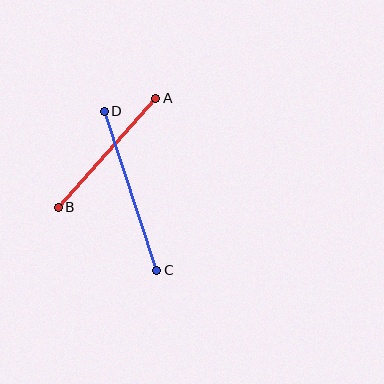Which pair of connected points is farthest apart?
Points C and D are farthest apart.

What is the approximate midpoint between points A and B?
The midpoint is at approximately (107, 153) pixels.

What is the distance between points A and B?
The distance is approximately 146 pixels.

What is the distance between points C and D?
The distance is approximately 168 pixels.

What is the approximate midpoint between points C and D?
The midpoint is at approximately (131, 191) pixels.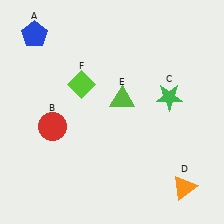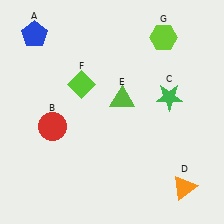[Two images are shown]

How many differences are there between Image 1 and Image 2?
There is 1 difference between the two images.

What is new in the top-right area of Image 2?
A lime hexagon (G) was added in the top-right area of Image 2.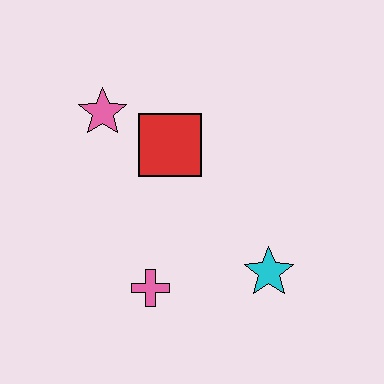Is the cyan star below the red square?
Yes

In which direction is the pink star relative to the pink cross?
The pink star is above the pink cross.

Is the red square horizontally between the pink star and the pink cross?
No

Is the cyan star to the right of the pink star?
Yes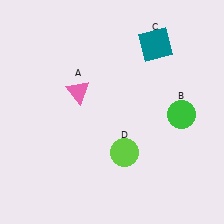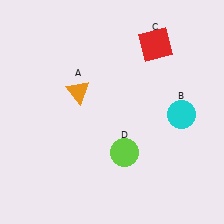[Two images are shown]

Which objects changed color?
A changed from pink to orange. B changed from green to cyan. C changed from teal to red.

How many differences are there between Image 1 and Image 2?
There are 3 differences between the two images.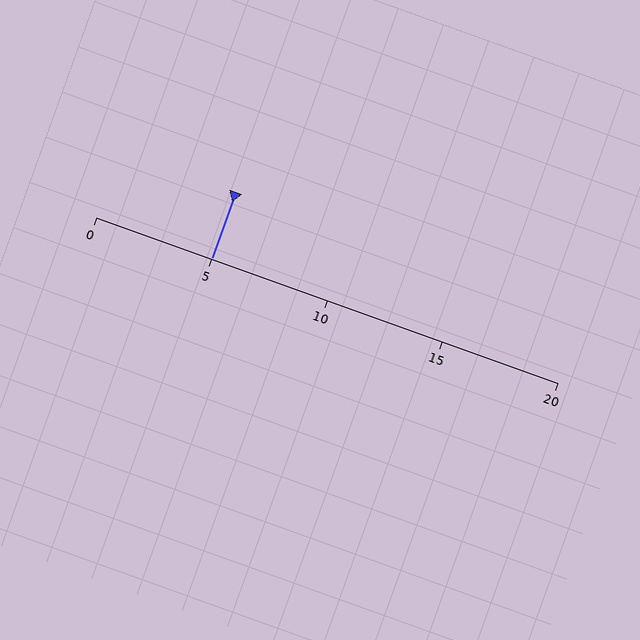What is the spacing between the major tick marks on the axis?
The major ticks are spaced 5 apart.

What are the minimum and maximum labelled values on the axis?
The axis runs from 0 to 20.